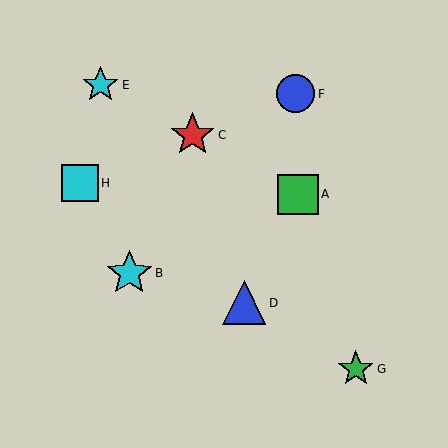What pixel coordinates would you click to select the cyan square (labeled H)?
Click at (80, 183) to select the cyan square H.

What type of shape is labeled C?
Shape C is a red star.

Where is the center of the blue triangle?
The center of the blue triangle is at (244, 303).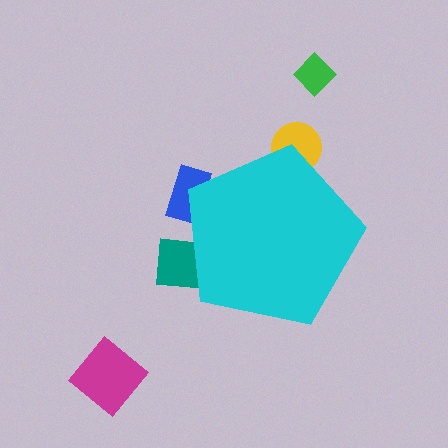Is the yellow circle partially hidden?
Yes, the yellow circle is partially hidden behind the cyan pentagon.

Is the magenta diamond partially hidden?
No, the magenta diamond is fully visible.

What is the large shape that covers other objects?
A cyan pentagon.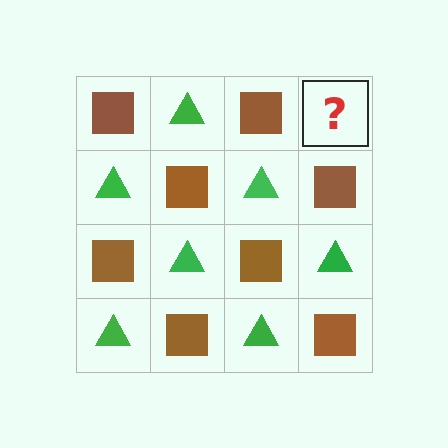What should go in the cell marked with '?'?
The missing cell should contain a green triangle.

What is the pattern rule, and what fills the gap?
The rule is that it alternates brown square and green triangle in a checkerboard pattern. The gap should be filled with a green triangle.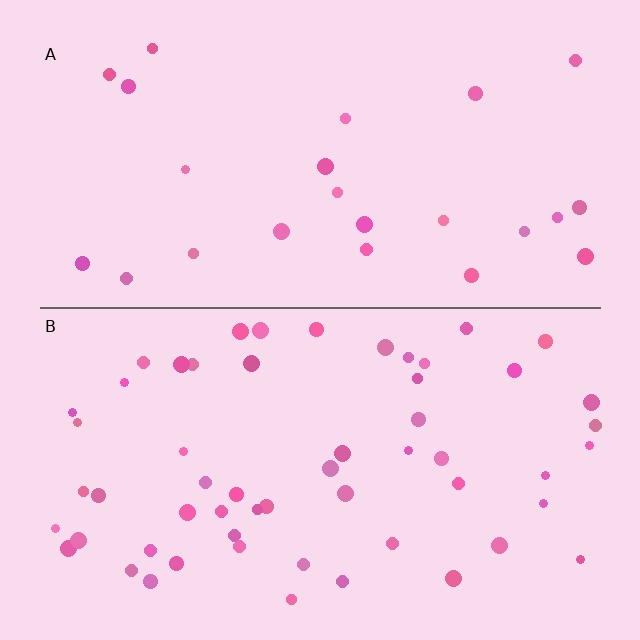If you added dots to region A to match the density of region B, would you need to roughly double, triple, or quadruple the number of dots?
Approximately double.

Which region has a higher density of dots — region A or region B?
B (the bottom).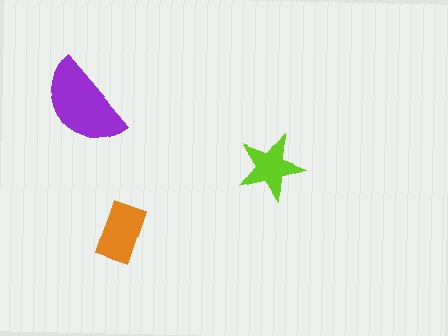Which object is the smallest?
The lime star.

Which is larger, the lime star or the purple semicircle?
The purple semicircle.